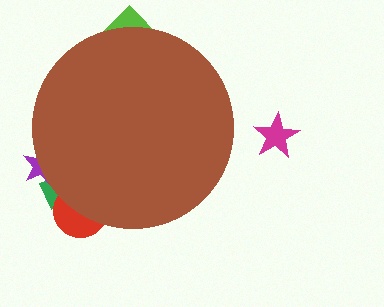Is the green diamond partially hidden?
Yes, the green diamond is partially hidden behind the brown circle.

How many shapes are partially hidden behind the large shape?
4 shapes are partially hidden.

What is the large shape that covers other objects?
A brown circle.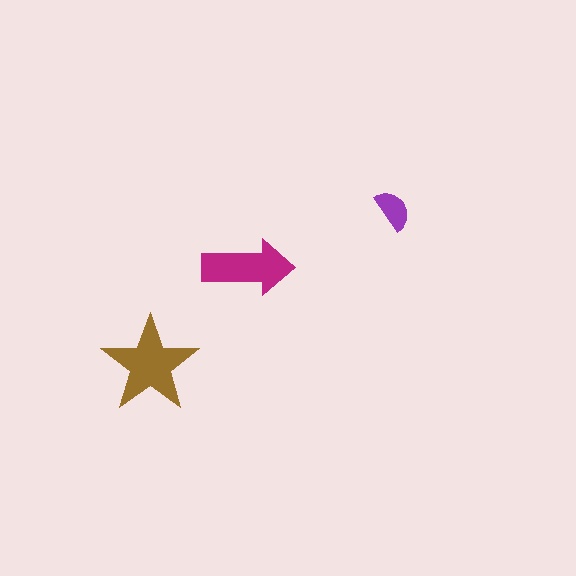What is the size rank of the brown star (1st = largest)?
1st.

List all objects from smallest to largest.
The purple semicircle, the magenta arrow, the brown star.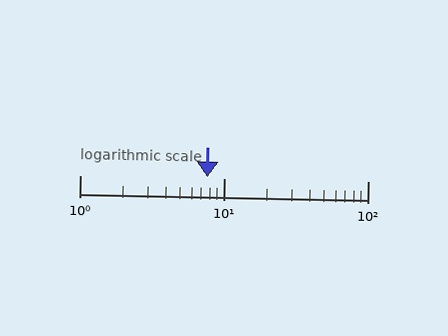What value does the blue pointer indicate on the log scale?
The pointer indicates approximately 7.7.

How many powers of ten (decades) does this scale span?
The scale spans 2 decades, from 1 to 100.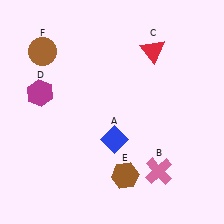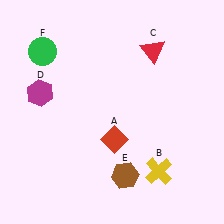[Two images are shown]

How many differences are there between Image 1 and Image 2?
There are 3 differences between the two images.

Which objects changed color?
A changed from blue to red. B changed from pink to yellow. F changed from brown to green.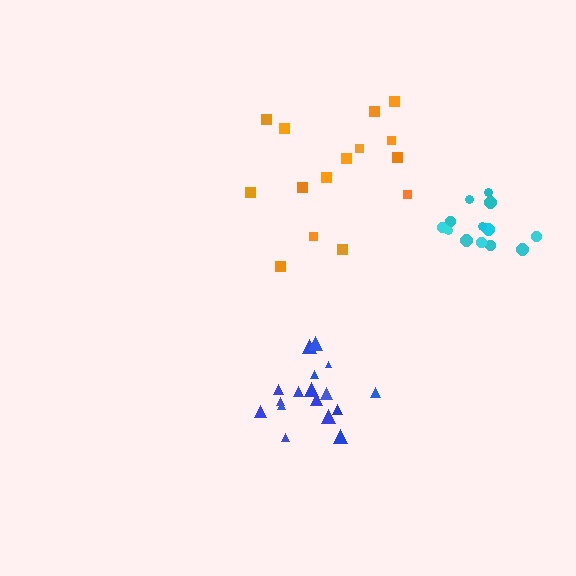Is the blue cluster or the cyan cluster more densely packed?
Blue.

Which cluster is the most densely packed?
Blue.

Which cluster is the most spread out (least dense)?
Orange.